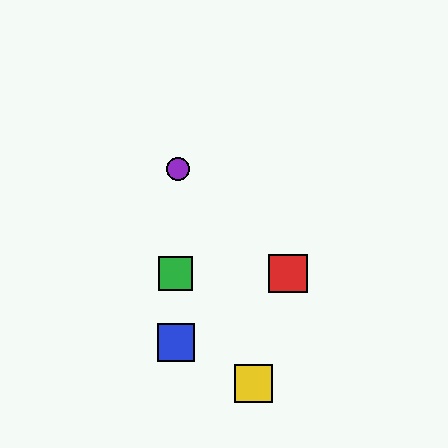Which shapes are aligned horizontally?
The red square, the green square are aligned horizontally.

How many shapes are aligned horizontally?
2 shapes (the red square, the green square) are aligned horizontally.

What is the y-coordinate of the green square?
The green square is at y≈274.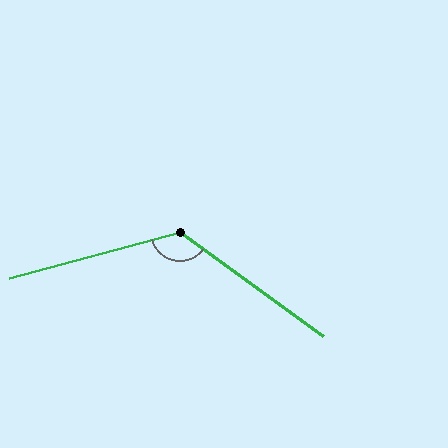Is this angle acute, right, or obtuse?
It is obtuse.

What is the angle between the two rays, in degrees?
Approximately 129 degrees.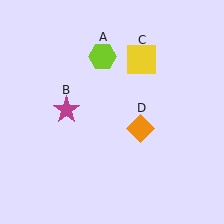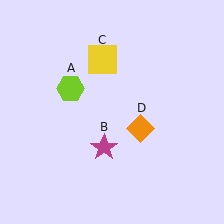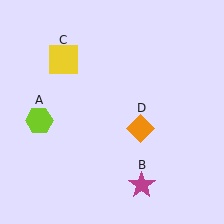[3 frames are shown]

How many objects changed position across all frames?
3 objects changed position: lime hexagon (object A), magenta star (object B), yellow square (object C).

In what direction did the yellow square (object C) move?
The yellow square (object C) moved left.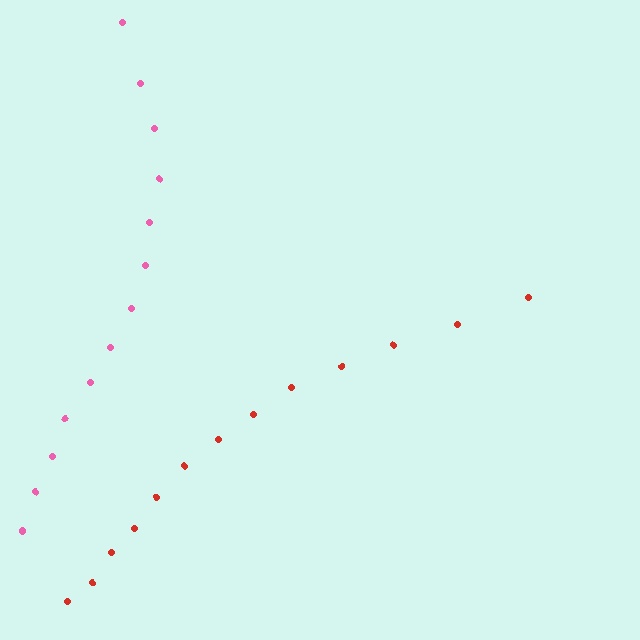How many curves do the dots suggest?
There are 2 distinct paths.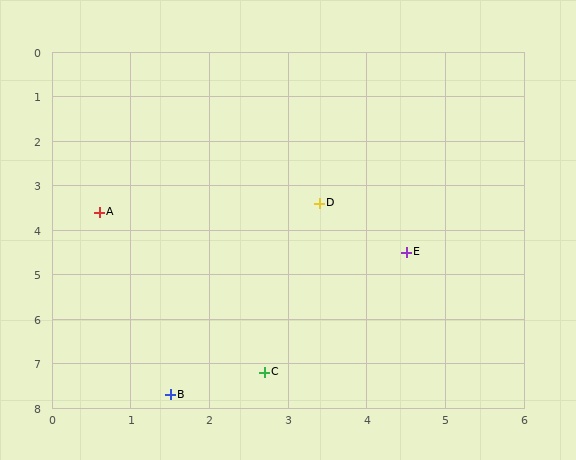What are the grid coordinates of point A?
Point A is at approximately (0.6, 3.6).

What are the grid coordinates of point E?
Point E is at approximately (4.5, 4.5).